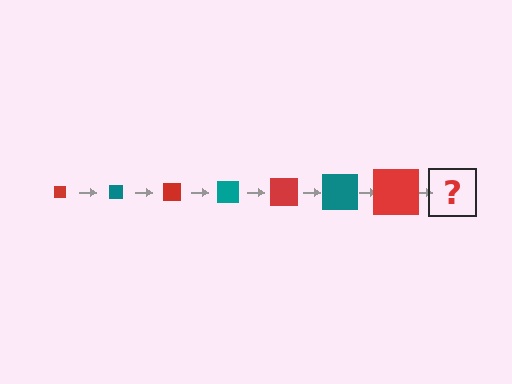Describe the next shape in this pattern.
It should be a teal square, larger than the previous one.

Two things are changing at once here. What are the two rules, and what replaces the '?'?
The two rules are that the square grows larger each step and the color cycles through red and teal. The '?' should be a teal square, larger than the previous one.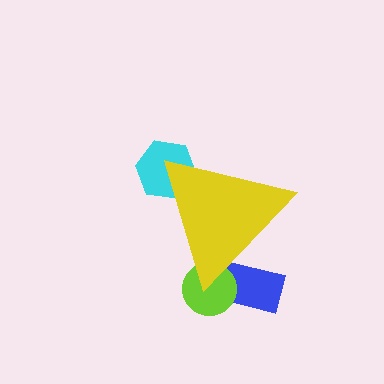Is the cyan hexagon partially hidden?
Yes, the cyan hexagon is partially hidden behind the yellow triangle.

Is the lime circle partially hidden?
Yes, the lime circle is partially hidden behind the yellow triangle.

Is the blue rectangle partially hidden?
Yes, the blue rectangle is partially hidden behind the yellow triangle.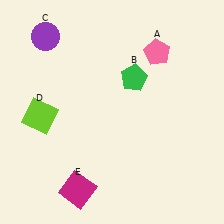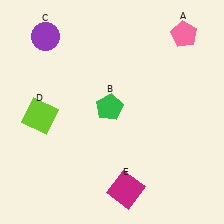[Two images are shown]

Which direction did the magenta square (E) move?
The magenta square (E) moved right.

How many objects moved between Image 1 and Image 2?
3 objects moved between the two images.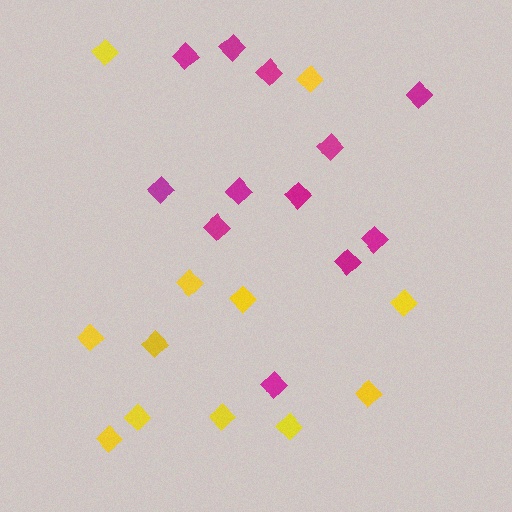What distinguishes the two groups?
There are 2 groups: one group of yellow diamonds (12) and one group of magenta diamonds (12).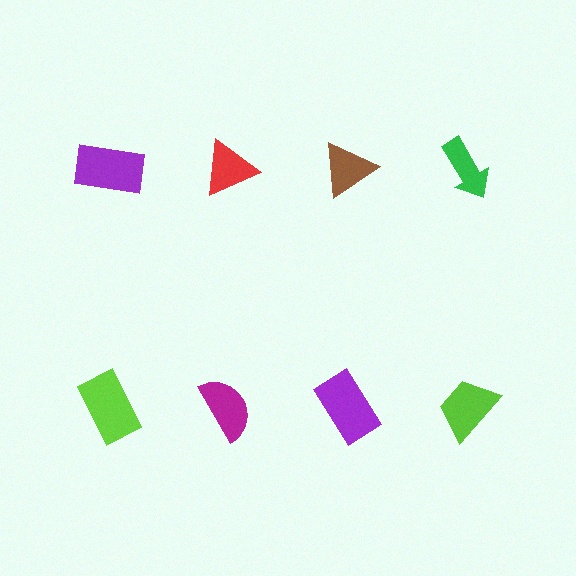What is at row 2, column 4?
A lime trapezoid.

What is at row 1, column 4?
A green arrow.